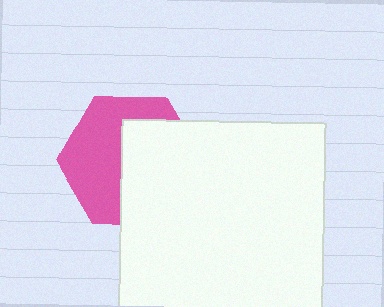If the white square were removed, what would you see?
You would see the complete pink hexagon.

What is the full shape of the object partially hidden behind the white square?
The partially hidden object is a pink hexagon.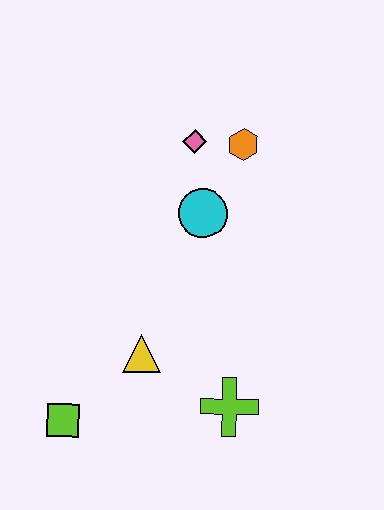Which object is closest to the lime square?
The yellow triangle is closest to the lime square.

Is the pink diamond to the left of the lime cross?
Yes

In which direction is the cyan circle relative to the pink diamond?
The cyan circle is below the pink diamond.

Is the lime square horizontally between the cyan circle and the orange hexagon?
No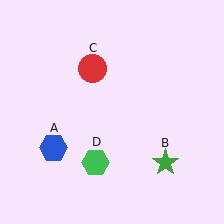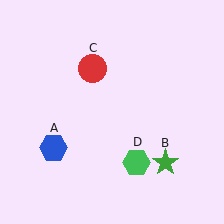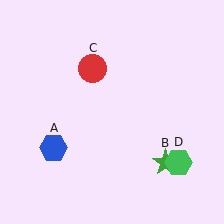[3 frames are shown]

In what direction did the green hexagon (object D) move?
The green hexagon (object D) moved right.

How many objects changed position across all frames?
1 object changed position: green hexagon (object D).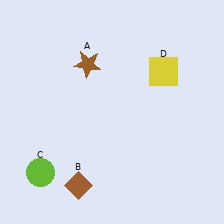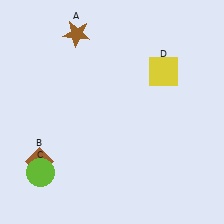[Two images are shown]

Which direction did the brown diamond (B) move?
The brown diamond (B) moved left.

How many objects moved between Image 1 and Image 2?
2 objects moved between the two images.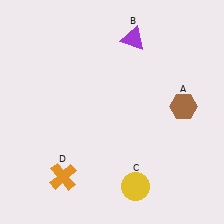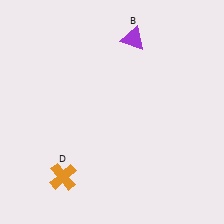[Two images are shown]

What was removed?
The brown hexagon (A), the yellow circle (C) were removed in Image 2.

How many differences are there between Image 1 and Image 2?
There are 2 differences between the two images.